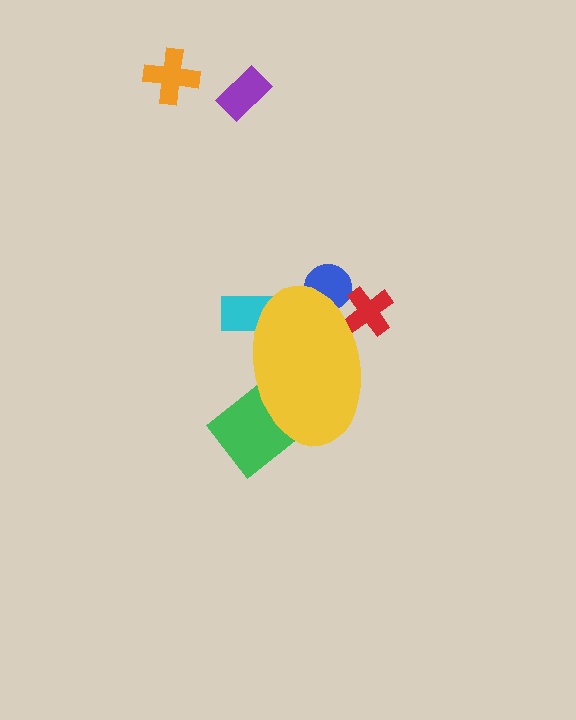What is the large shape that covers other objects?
A yellow ellipse.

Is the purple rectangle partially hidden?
No, the purple rectangle is fully visible.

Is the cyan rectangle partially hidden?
Yes, the cyan rectangle is partially hidden behind the yellow ellipse.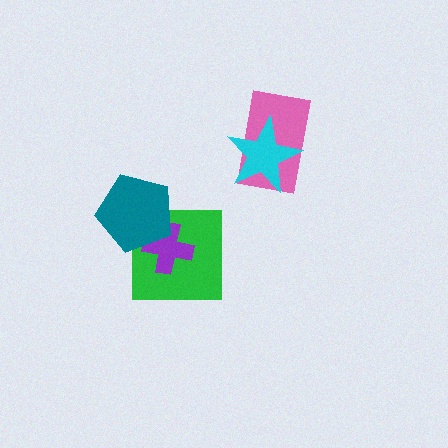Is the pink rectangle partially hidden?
Yes, it is partially covered by another shape.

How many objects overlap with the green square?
2 objects overlap with the green square.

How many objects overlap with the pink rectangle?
1 object overlaps with the pink rectangle.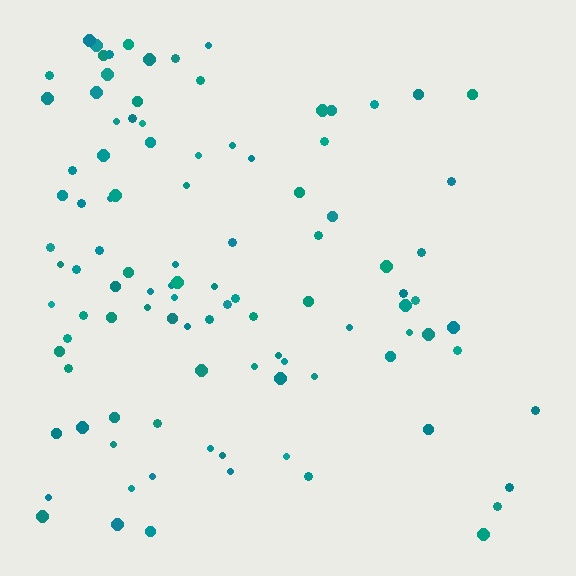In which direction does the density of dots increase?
From right to left, with the left side densest.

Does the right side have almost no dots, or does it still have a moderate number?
Still a moderate number, just noticeably fewer than the left.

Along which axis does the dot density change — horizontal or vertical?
Horizontal.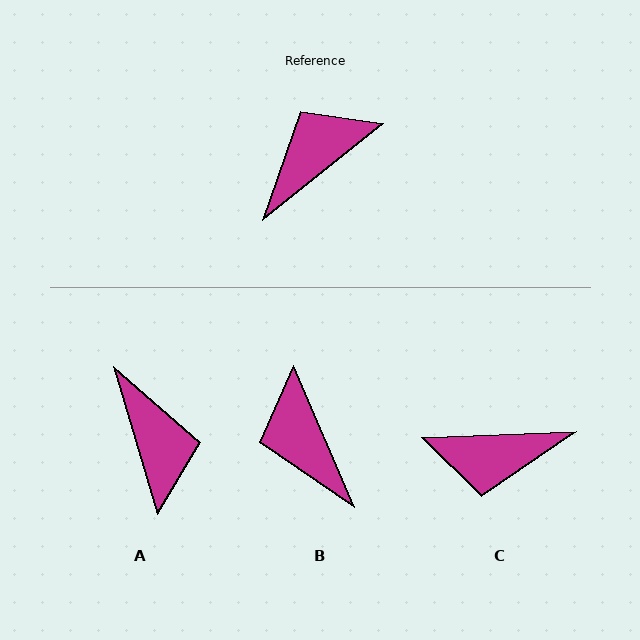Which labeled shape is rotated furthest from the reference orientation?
C, about 144 degrees away.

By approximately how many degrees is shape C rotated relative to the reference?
Approximately 144 degrees counter-clockwise.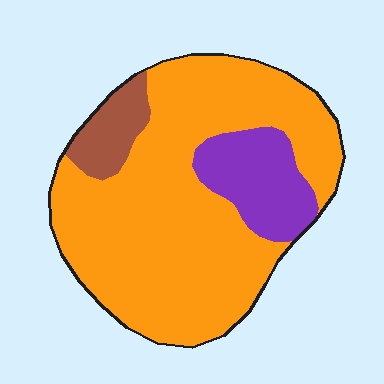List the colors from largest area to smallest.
From largest to smallest: orange, purple, brown.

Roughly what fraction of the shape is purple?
Purple covers about 15% of the shape.